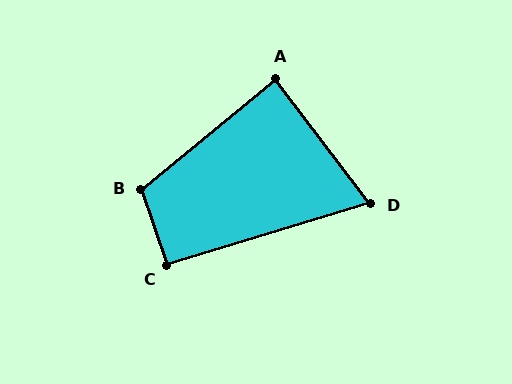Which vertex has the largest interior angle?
B, at approximately 110 degrees.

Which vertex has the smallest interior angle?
D, at approximately 70 degrees.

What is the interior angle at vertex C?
Approximately 92 degrees (approximately right).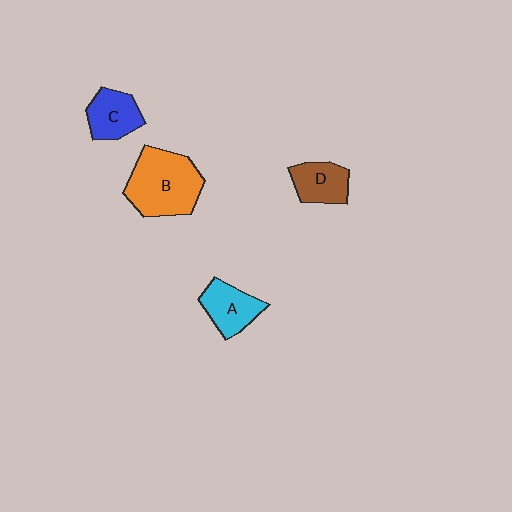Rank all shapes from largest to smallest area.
From largest to smallest: B (orange), A (cyan), C (blue), D (brown).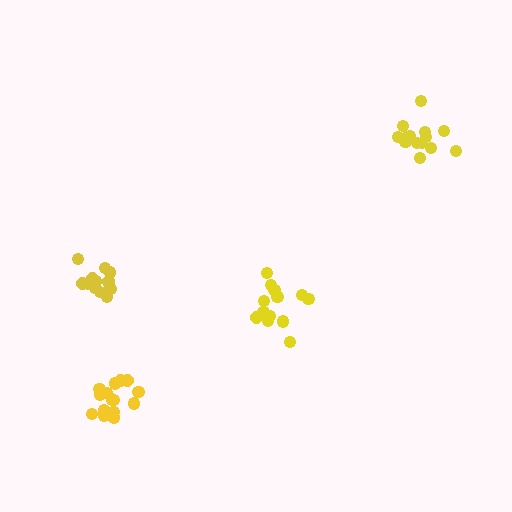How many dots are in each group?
Group 1: 14 dots, Group 2: 16 dots, Group 3: 15 dots, Group 4: 14 dots (59 total).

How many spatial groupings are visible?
There are 4 spatial groupings.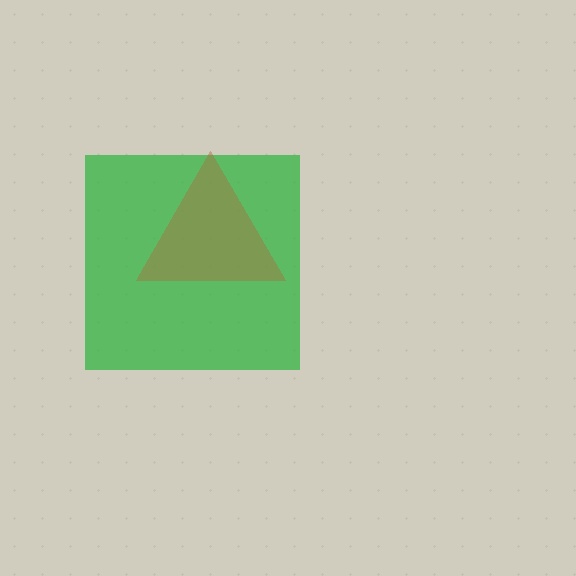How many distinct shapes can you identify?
There are 2 distinct shapes: a green square, a brown triangle.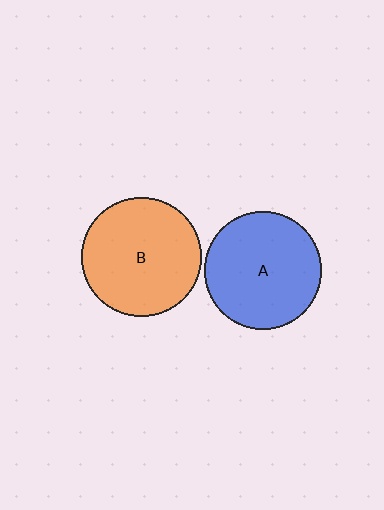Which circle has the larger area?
Circle B (orange).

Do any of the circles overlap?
No, none of the circles overlap.